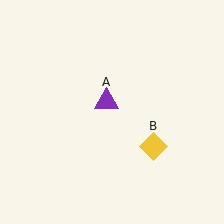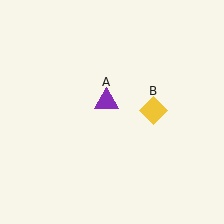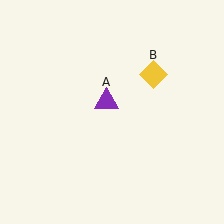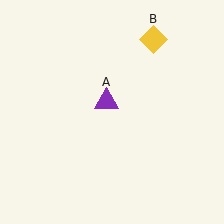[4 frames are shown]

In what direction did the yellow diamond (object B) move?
The yellow diamond (object B) moved up.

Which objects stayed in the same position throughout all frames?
Purple triangle (object A) remained stationary.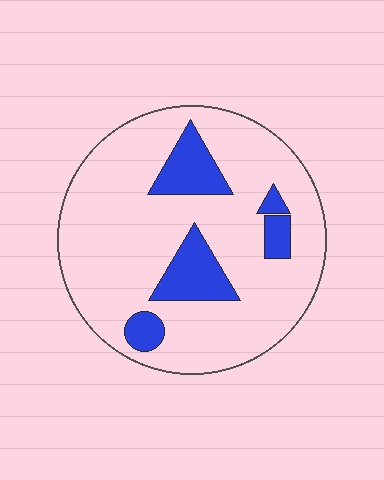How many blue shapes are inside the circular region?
5.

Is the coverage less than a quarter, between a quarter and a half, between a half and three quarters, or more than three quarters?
Less than a quarter.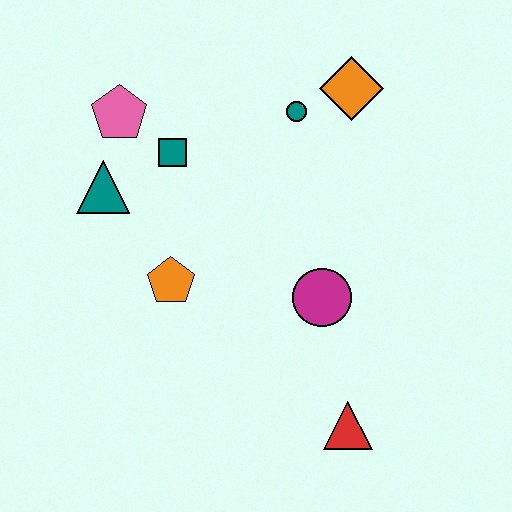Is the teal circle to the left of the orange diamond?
Yes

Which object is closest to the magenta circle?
The red triangle is closest to the magenta circle.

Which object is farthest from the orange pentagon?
The orange diamond is farthest from the orange pentagon.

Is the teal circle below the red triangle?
No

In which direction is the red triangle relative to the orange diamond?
The red triangle is below the orange diamond.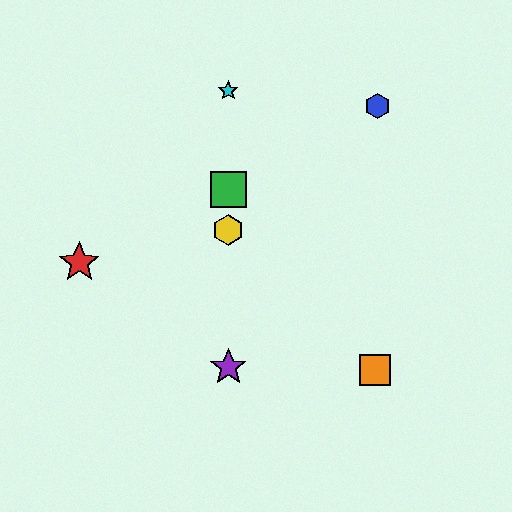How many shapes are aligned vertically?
4 shapes (the green square, the yellow hexagon, the purple star, the cyan star) are aligned vertically.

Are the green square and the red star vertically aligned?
No, the green square is at x≈228 and the red star is at x≈79.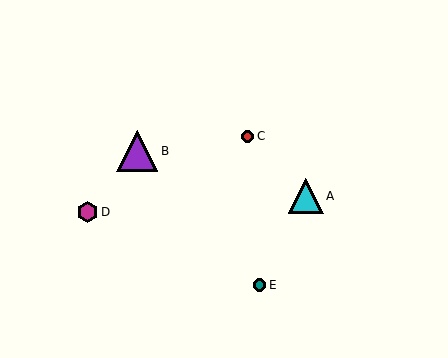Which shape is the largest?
The purple triangle (labeled B) is the largest.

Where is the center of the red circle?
The center of the red circle is at (248, 136).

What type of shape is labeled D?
Shape D is a magenta hexagon.